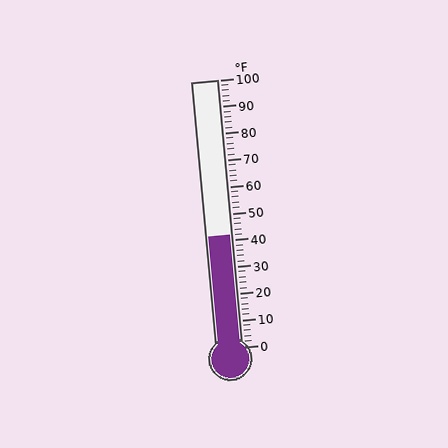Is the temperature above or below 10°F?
The temperature is above 10°F.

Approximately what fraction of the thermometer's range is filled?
The thermometer is filled to approximately 40% of its range.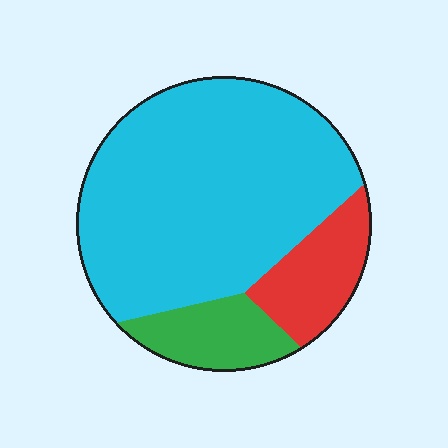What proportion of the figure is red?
Red covers 15% of the figure.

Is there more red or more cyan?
Cyan.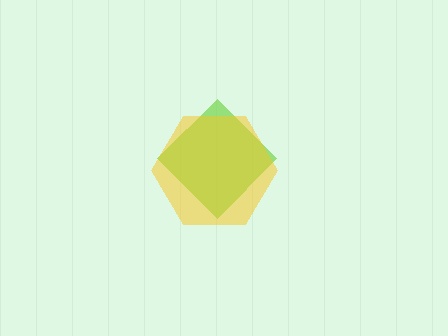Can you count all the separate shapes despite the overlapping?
Yes, there are 2 separate shapes.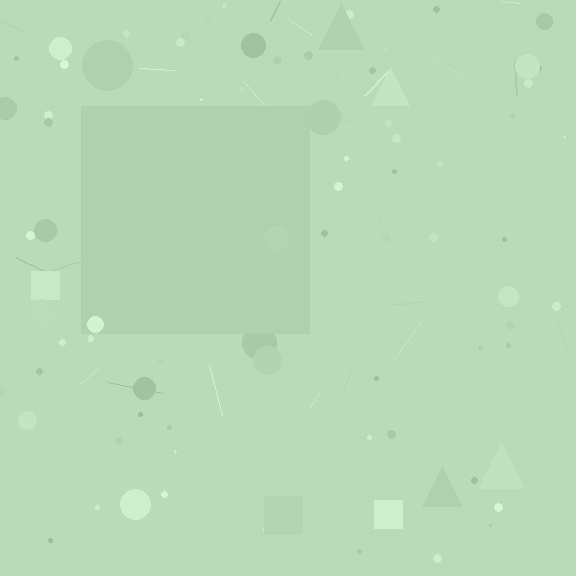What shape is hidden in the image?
A square is hidden in the image.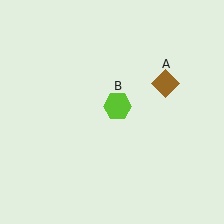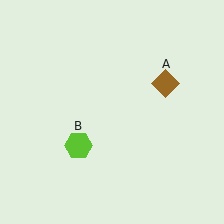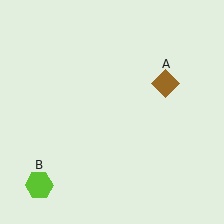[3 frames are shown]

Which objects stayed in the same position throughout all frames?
Brown diamond (object A) remained stationary.